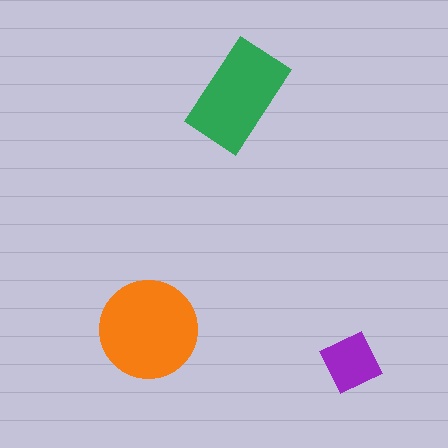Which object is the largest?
The orange circle.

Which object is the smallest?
The purple square.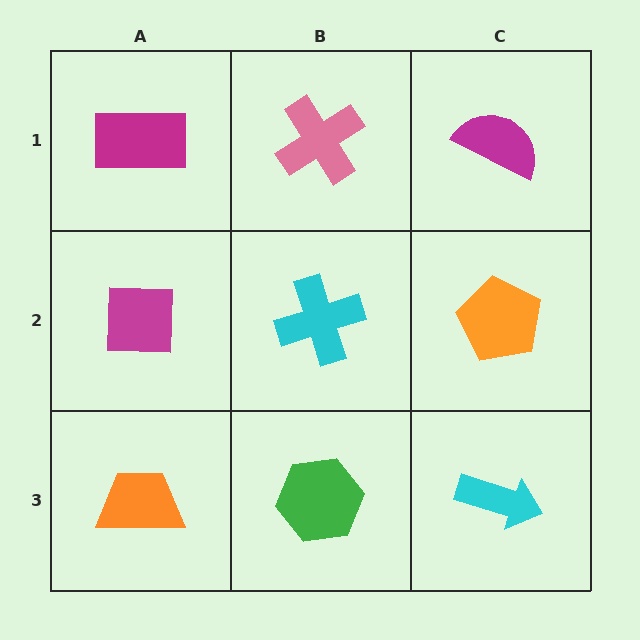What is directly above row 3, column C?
An orange pentagon.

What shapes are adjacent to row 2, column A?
A magenta rectangle (row 1, column A), an orange trapezoid (row 3, column A), a cyan cross (row 2, column B).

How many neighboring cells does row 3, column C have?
2.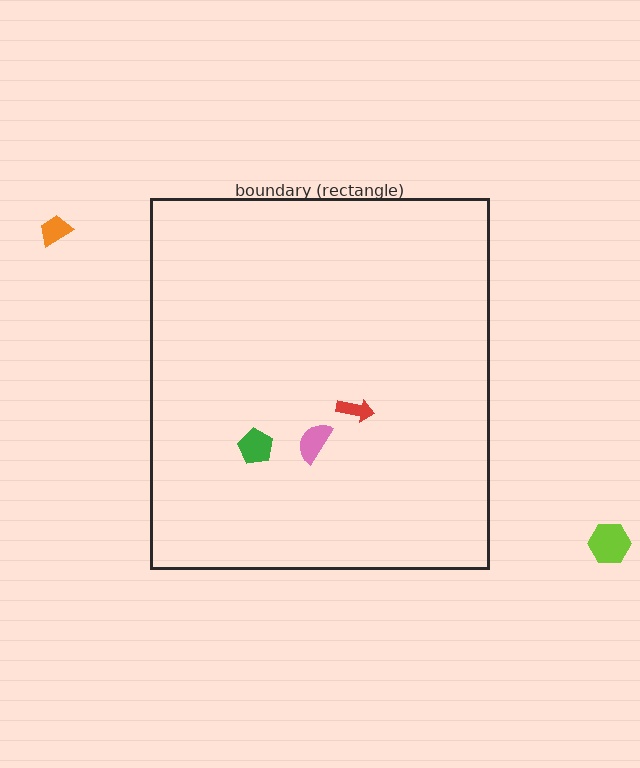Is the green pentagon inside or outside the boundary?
Inside.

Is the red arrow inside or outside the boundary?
Inside.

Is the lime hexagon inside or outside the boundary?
Outside.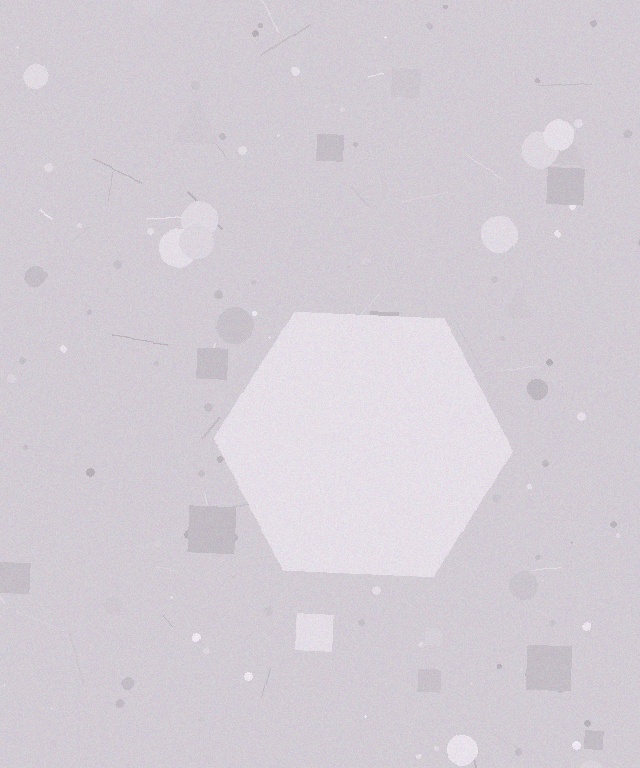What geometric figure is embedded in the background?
A hexagon is embedded in the background.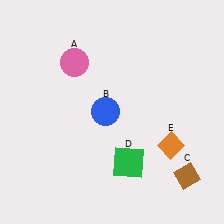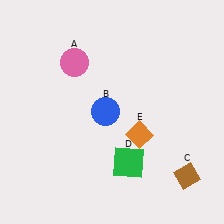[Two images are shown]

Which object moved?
The orange diamond (E) moved left.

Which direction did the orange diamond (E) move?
The orange diamond (E) moved left.